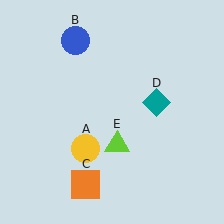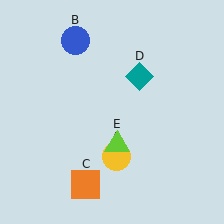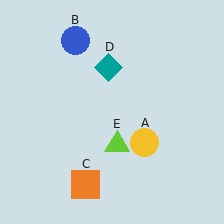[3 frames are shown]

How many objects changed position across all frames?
2 objects changed position: yellow circle (object A), teal diamond (object D).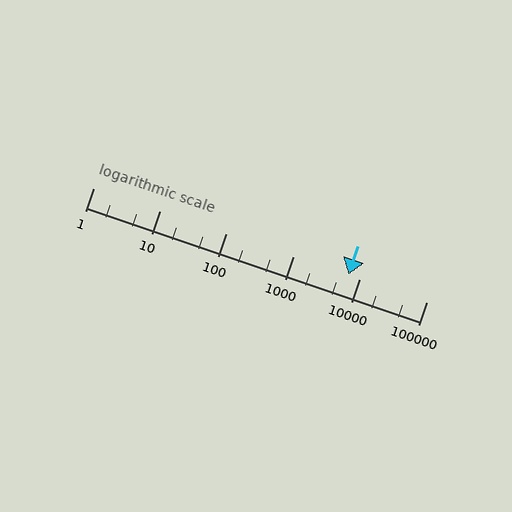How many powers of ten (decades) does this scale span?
The scale spans 5 decades, from 1 to 100000.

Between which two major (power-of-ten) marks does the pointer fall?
The pointer is between 1000 and 10000.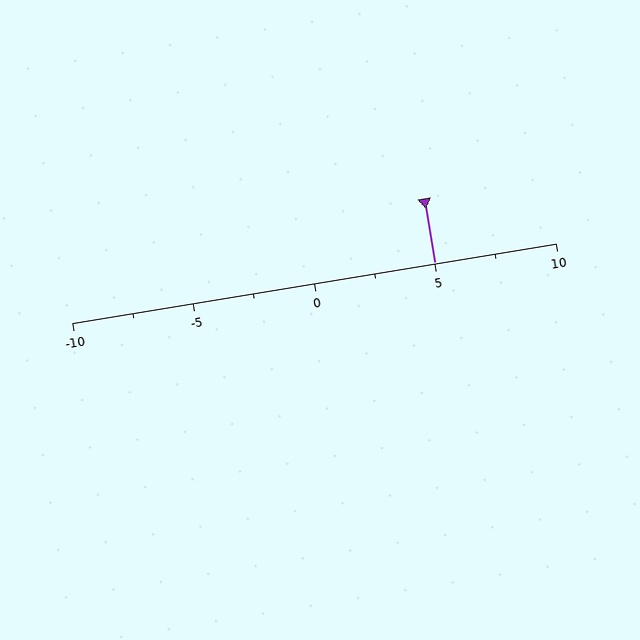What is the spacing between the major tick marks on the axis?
The major ticks are spaced 5 apart.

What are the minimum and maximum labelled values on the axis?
The axis runs from -10 to 10.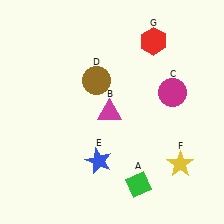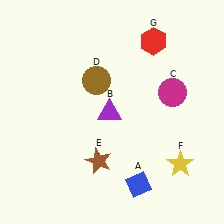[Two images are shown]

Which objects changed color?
A changed from green to blue. B changed from magenta to purple. E changed from blue to brown.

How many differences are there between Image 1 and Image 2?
There are 3 differences between the two images.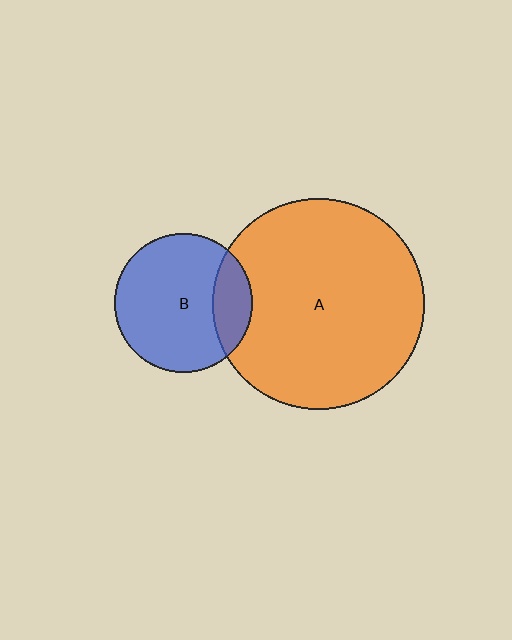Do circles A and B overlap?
Yes.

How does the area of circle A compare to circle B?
Approximately 2.3 times.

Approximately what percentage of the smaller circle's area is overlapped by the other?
Approximately 20%.